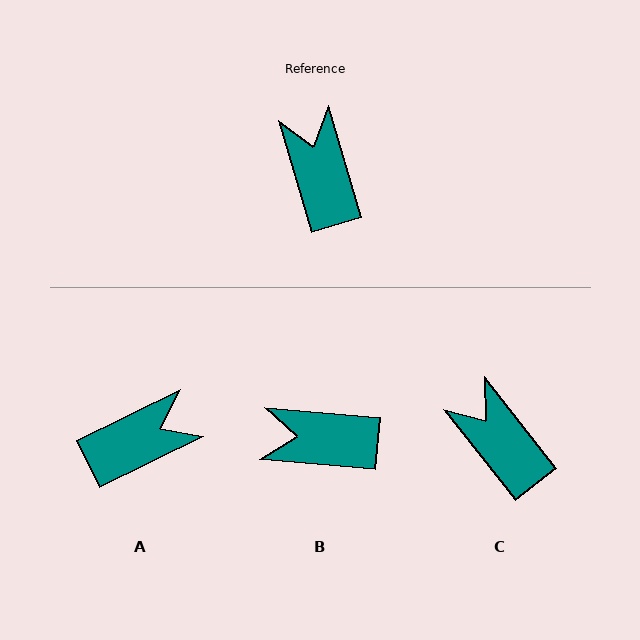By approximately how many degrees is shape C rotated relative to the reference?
Approximately 22 degrees counter-clockwise.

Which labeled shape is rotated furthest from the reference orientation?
A, about 80 degrees away.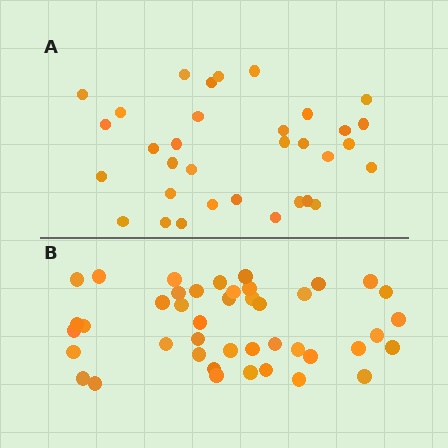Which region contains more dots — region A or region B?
Region B (the bottom region) has more dots.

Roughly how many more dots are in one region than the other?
Region B has roughly 10 or so more dots than region A.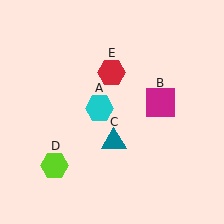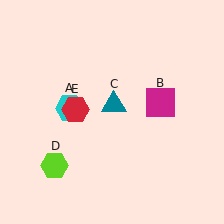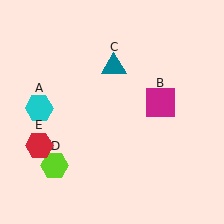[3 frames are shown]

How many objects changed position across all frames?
3 objects changed position: cyan hexagon (object A), teal triangle (object C), red hexagon (object E).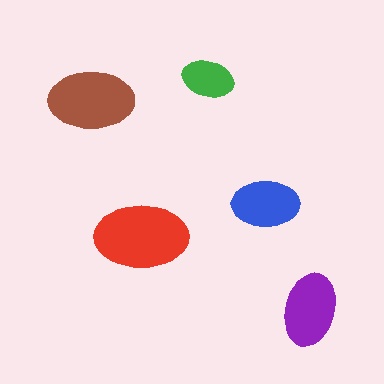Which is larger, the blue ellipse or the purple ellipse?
The purple one.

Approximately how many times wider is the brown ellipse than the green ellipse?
About 1.5 times wider.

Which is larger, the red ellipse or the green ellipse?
The red one.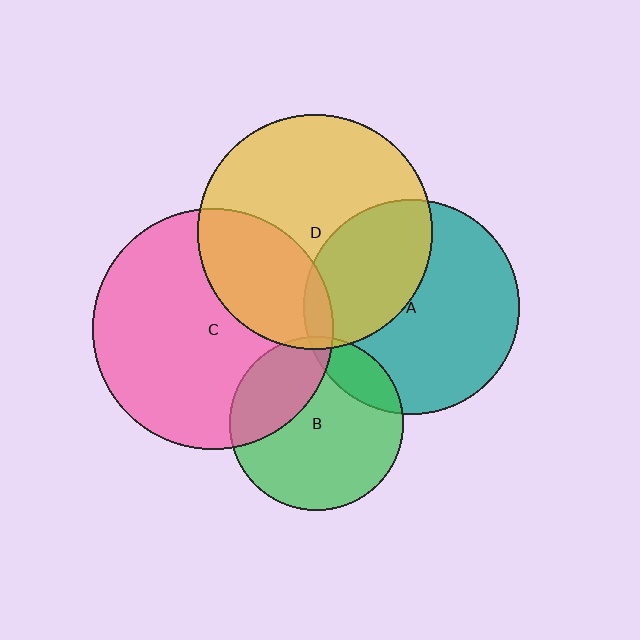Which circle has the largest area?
Circle C (pink).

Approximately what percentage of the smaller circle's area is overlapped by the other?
Approximately 5%.